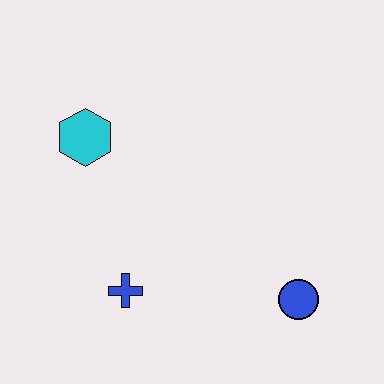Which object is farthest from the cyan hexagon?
The blue circle is farthest from the cyan hexagon.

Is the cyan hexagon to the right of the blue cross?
No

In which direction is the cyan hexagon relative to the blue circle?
The cyan hexagon is to the left of the blue circle.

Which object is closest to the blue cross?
The cyan hexagon is closest to the blue cross.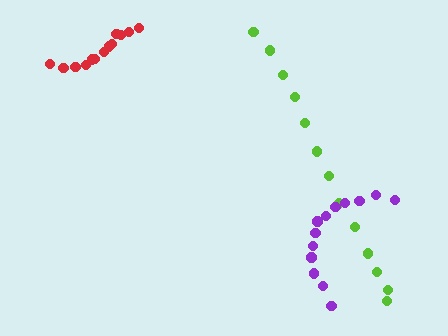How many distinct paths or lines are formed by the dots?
There are 3 distinct paths.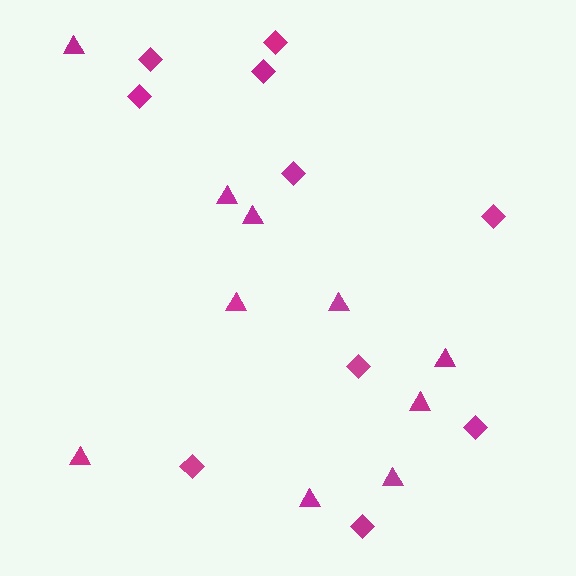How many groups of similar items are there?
There are 2 groups: one group of diamonds (10) and one group of triangles (10).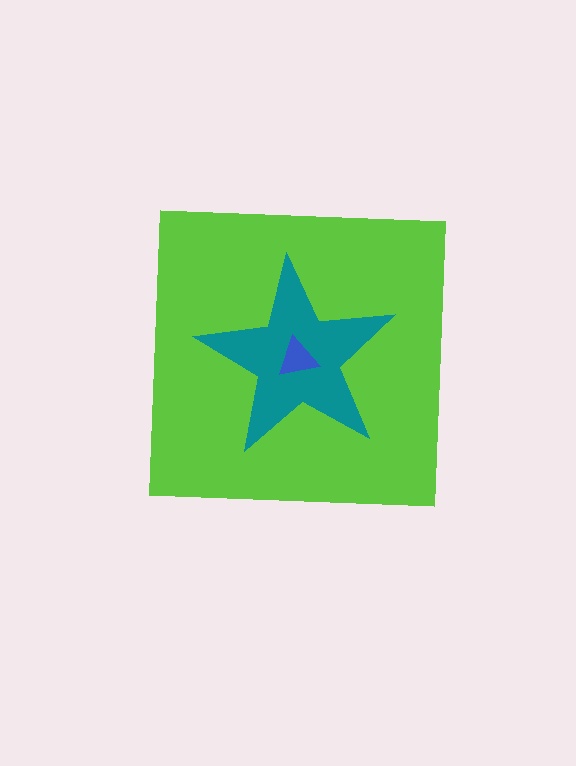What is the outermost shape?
The lime square.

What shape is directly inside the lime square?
The teal star.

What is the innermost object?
The blue triangle.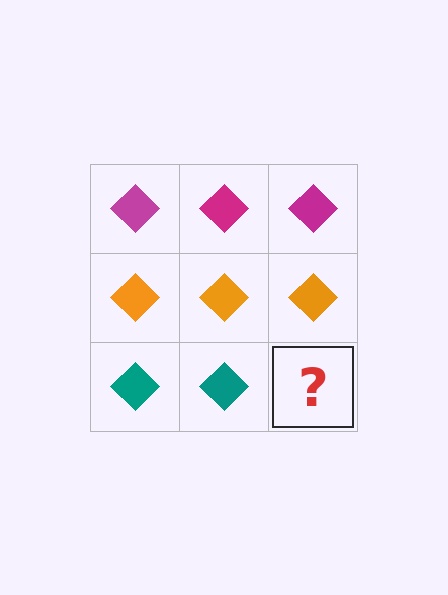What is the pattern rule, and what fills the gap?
The rule is that each row has a consistent color. The gap should be filled with a teal diamond.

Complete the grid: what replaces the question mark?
The question mark should be replaced with a teal diamond.